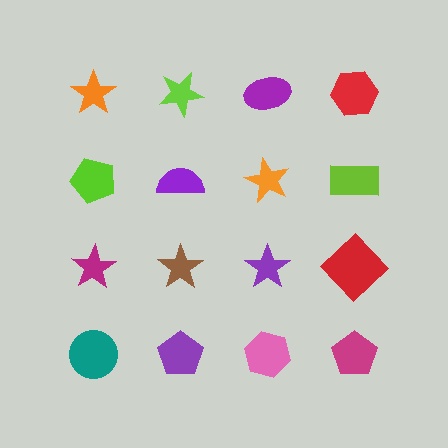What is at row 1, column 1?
An orange star.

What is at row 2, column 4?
A lime rectangle.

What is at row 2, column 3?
An orange star.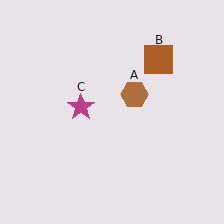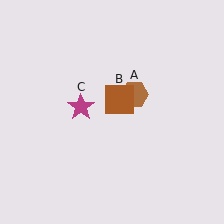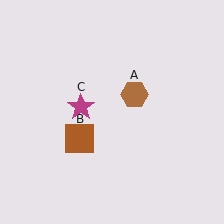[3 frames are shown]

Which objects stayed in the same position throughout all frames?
Brown hexagon (object A) and magenta star (object C) remained stationary.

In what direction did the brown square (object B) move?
The brown square (object B) moved down and to the left.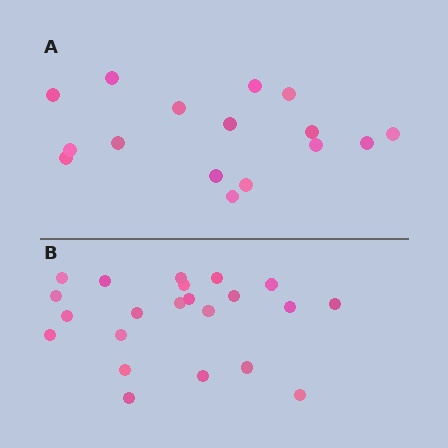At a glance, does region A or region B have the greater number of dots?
Region B (the bottom region) has more dots.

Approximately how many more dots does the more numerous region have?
Region B has about 6 more dots than region A.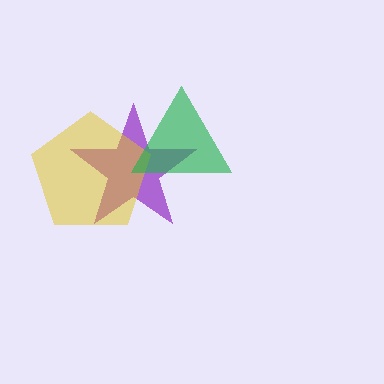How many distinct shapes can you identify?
There are 3 distinct shapes: a purple star, a yellow pentagon, a green triangle.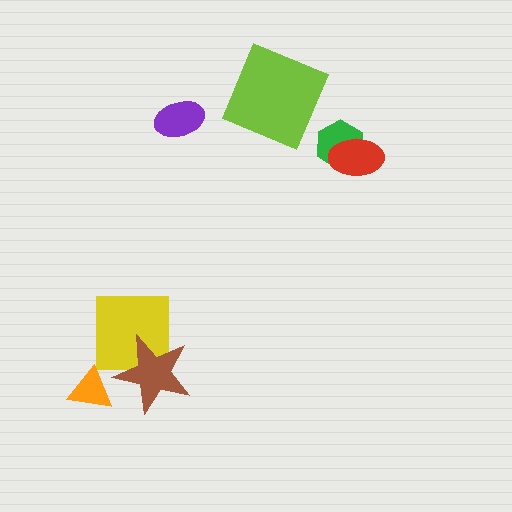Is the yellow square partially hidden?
Yes, it is partially covered by another shape.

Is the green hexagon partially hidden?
Yes, it is partially covered by another shape.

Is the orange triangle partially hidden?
No, no other shape covers it.